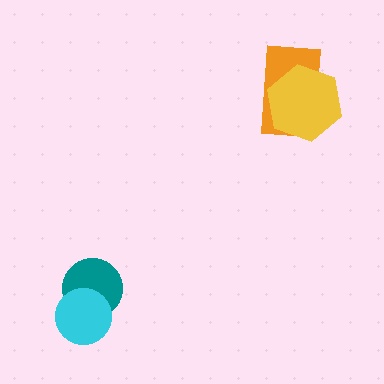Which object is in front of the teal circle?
The cyan circle is in front of the teal circle.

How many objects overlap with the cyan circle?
1 object overlaps with the cyan circle.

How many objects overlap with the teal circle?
1 object overlaps with the teal circle.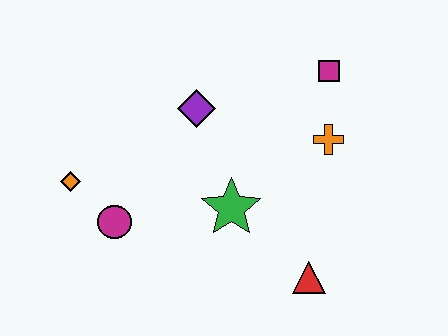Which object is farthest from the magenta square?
The orange diamond is farthest from the magenta square.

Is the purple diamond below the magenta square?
Yes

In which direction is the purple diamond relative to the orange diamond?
The purple diamond is to the right of the orange diamond.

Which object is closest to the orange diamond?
The magenta circle is closest to the orange diamond.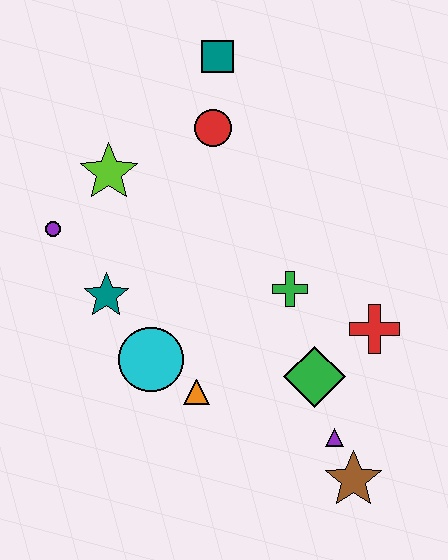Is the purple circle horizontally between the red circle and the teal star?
No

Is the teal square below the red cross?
No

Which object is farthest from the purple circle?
The brown star is farthest from the purple circle.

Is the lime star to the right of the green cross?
No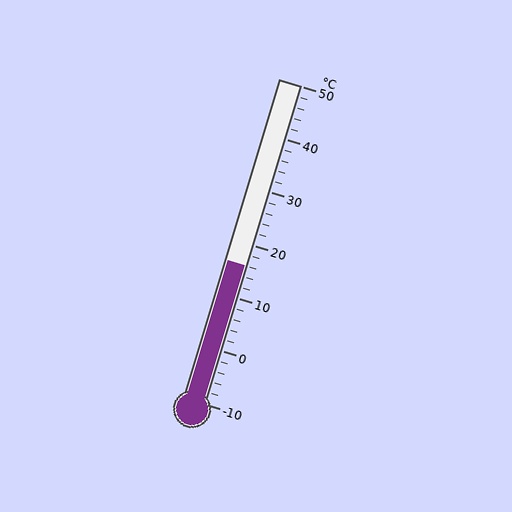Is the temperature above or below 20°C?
The temperature is below 20°C.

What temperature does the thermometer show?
The thermometer shows approximately 16°C.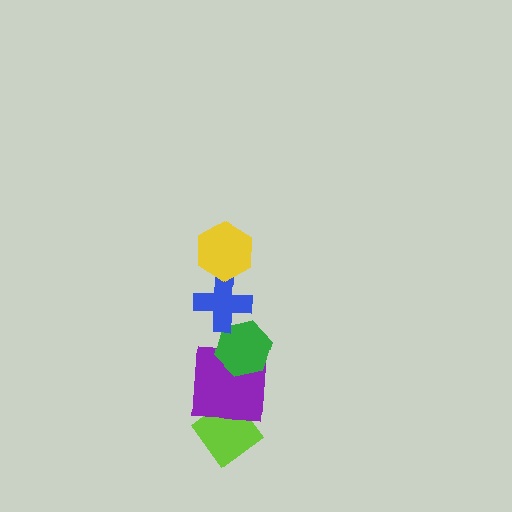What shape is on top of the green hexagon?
The blue cross is on top of the green hexagon.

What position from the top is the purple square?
The purple square is 4th from the top.